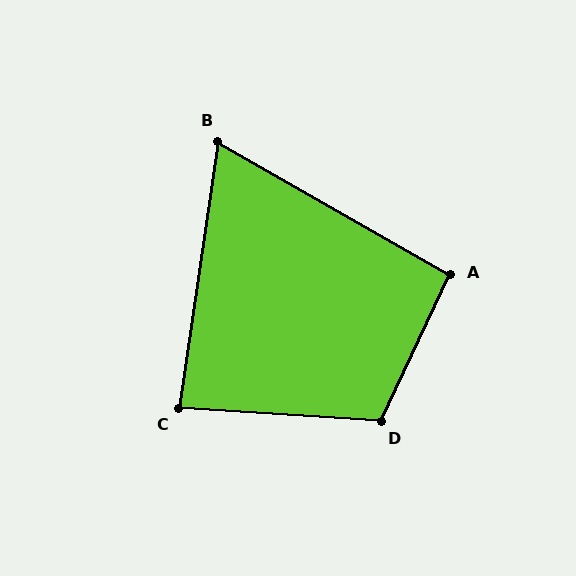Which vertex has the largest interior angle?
D, at approximately 112 degrees.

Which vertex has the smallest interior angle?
B, at approximately 68 degrees.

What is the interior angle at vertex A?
Approximately 95 degrees (approximately right).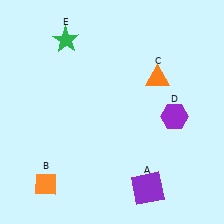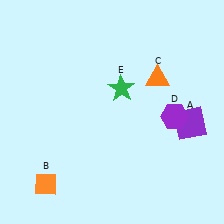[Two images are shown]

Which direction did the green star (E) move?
The green star (E) moved right.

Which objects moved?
The objects that moved are: the purple square (A), the green star (E).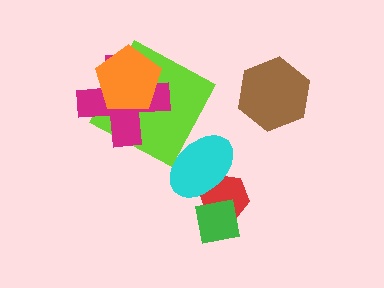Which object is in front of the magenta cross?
The orange pentagon is in front of the magenta cross.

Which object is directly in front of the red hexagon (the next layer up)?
The cyan ellipse is directly in front of the red hexagon.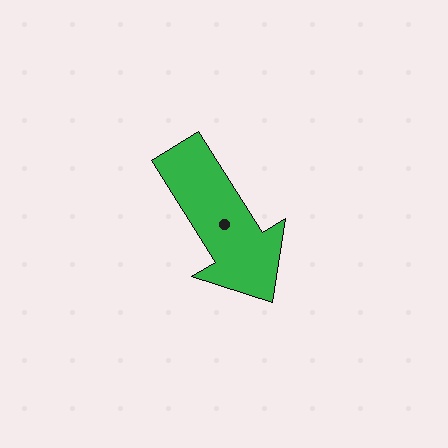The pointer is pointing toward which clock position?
Roughly 5 o'clock.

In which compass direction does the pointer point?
Southeast.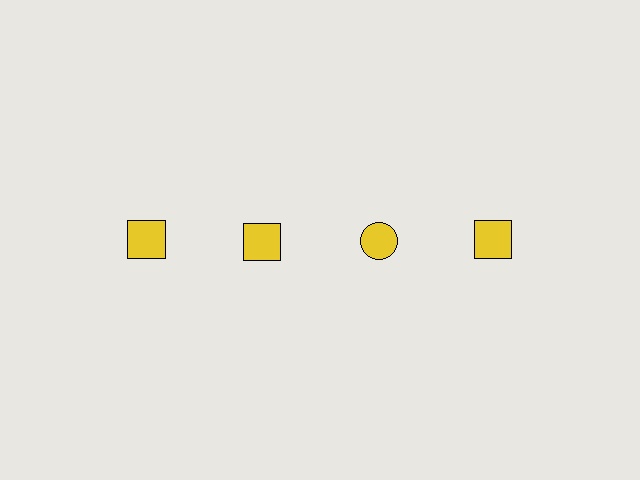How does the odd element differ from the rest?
It has a different shape: circle instead of square.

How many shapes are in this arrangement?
There are 4 shapes arranged in a grid pattern.